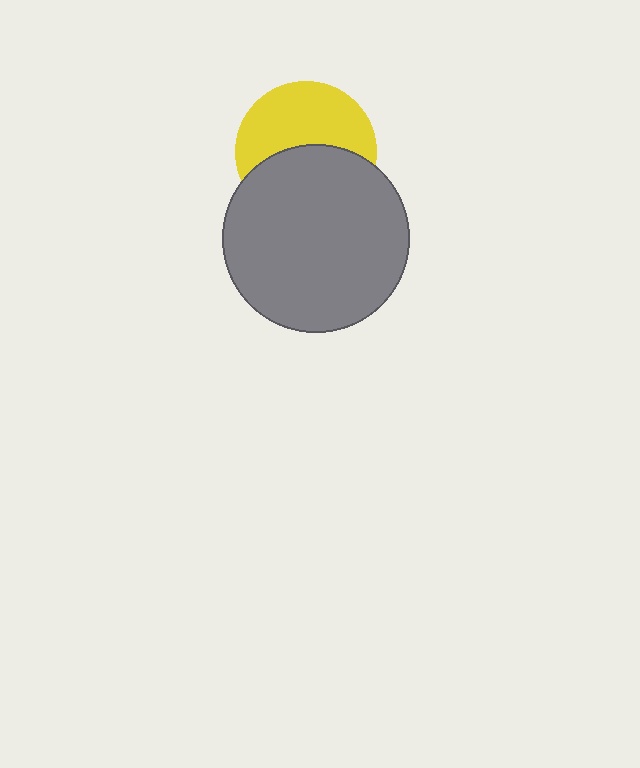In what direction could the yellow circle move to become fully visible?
The yellow circle could move up. That would shift it out from behind the gray circle entirely.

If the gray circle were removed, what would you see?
You would see the complete yellow circle.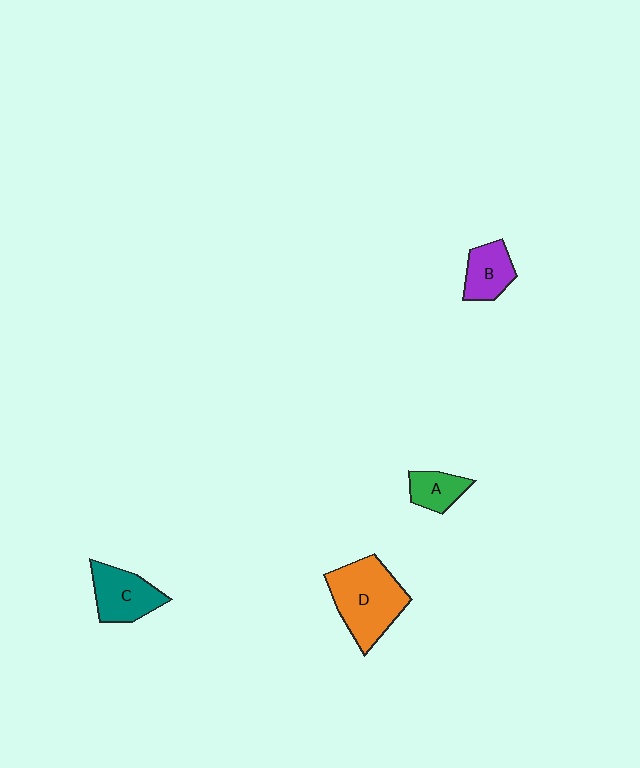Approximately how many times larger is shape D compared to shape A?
Approximately 2.5 times.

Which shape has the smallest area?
Shape A (green).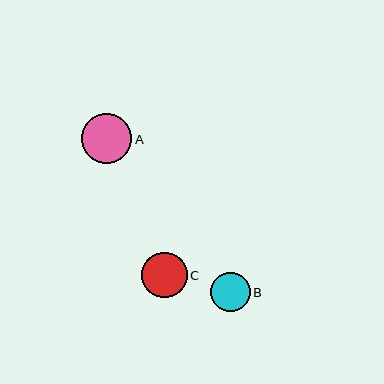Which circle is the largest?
Circle A is the largest with a size of approximately 50 pixels.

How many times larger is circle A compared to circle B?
Circle A is approximately 1.3 times the size of circle B.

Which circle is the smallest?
Circle B is the smallest with a size of approximately 39 pixels.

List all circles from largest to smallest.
From largest to smallest: A, C, B.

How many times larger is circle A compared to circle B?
Circle A is approximately 1.3 times the size of circle B.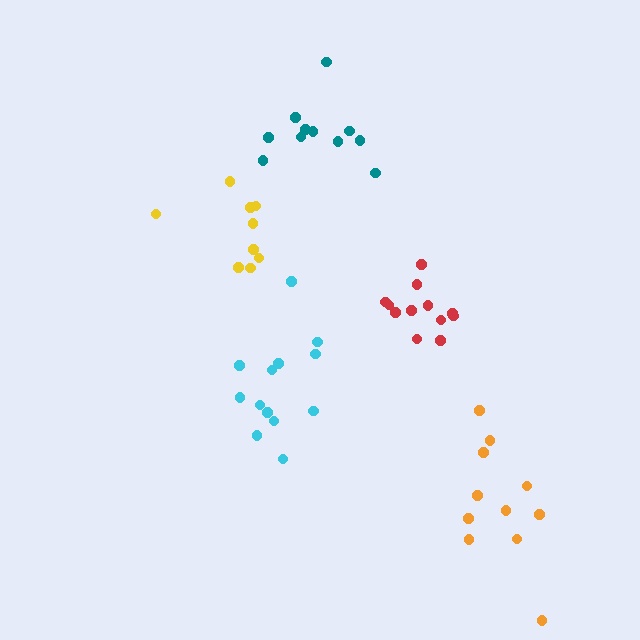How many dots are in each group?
Group 1: 11 dots, Group 2: 11 dots, Group 3: 13 dots, Group 4: 12 dots, Group 5: 9 dots (56 total).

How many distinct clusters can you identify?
There are 5 distinct clusters.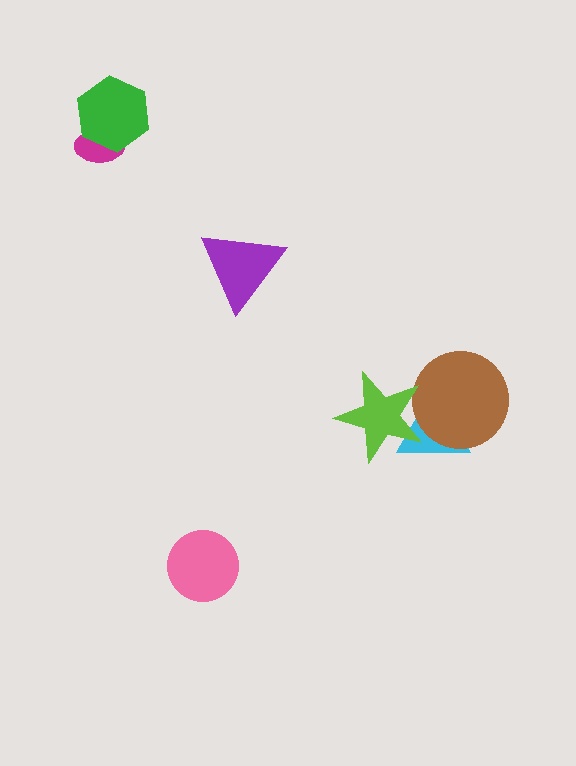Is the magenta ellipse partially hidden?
Yes, it is partially covered by another shape.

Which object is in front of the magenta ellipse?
The green hexagon is in front of the magenta ellipse.